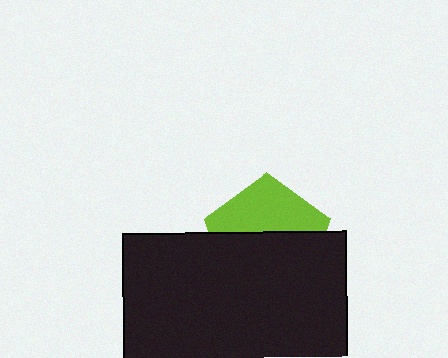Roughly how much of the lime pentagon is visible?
A small part of it is visible (roughly 42%).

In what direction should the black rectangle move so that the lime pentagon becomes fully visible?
The black rectangle should move down. That is the shortest direction to clear the overlap and leave the lime pentagon fully visible.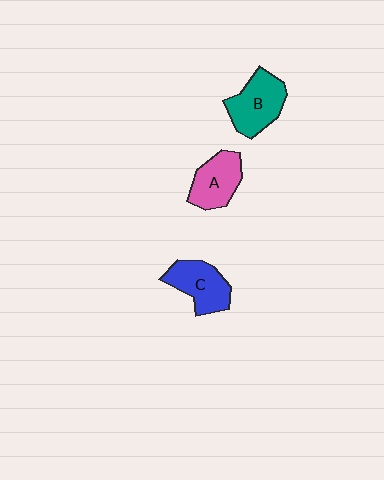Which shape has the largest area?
Shape B (teal).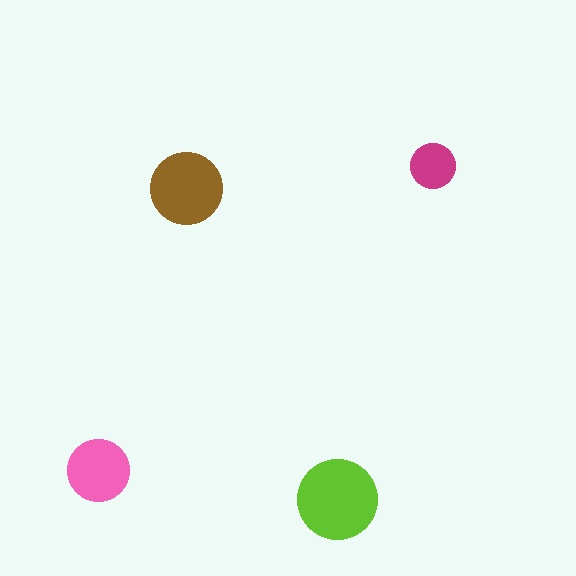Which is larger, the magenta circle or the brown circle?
The brown one.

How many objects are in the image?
There are 4 objects in the image.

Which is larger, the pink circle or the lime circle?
The lime one.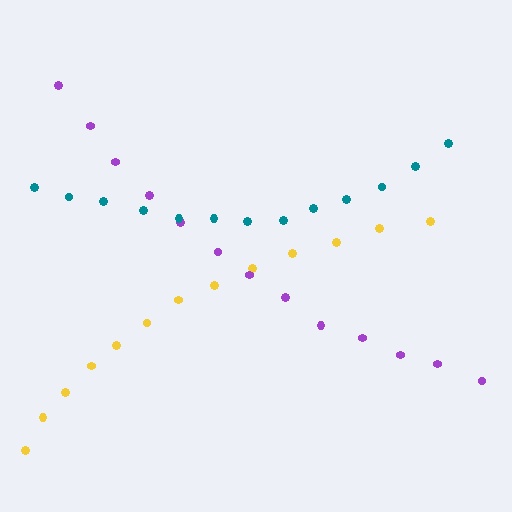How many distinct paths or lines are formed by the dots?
There are 3 distinct paths.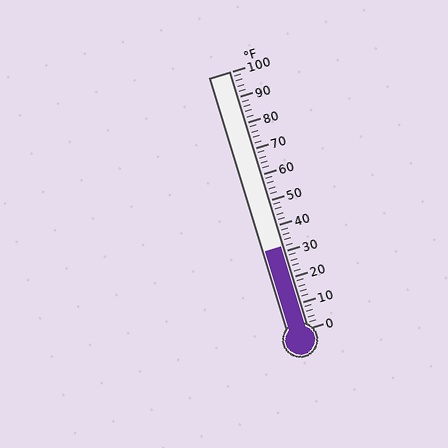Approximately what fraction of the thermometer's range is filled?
The thermometer is filled to approximately 30% of its range.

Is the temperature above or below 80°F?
The temperature is below 80°F.